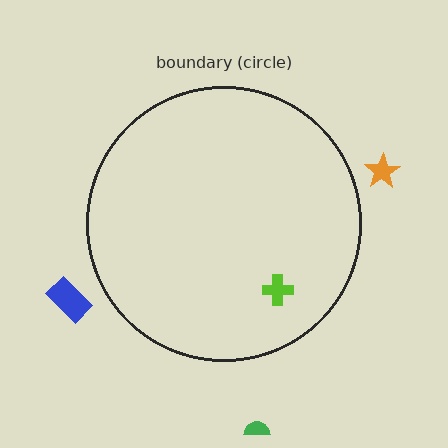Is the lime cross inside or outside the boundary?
Inside.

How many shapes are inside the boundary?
1 inside, 3 outside.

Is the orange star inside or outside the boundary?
Outside.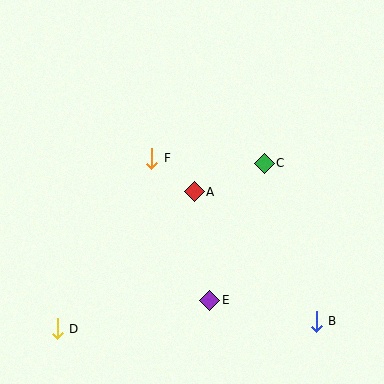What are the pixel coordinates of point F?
Point F is at (152, 158).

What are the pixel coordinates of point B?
Point B is at (316, 321).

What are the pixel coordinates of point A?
Point A is at (194, 192).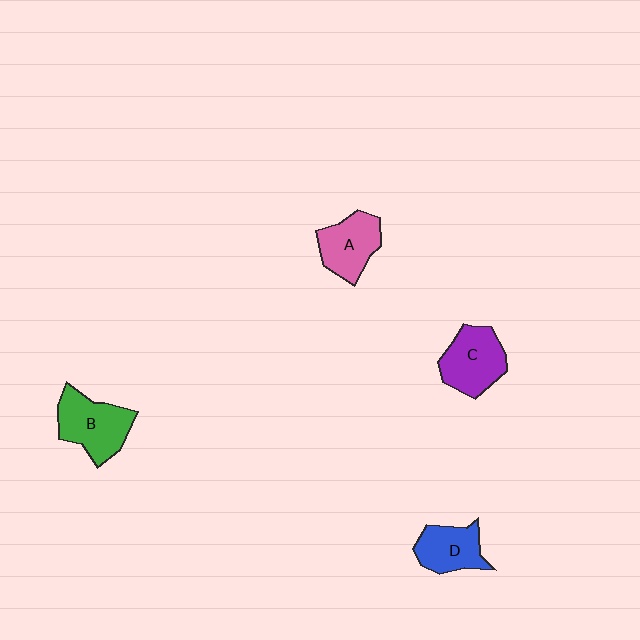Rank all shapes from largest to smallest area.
From largest to smallest: B (green), C (purple), A (pink), D (blue).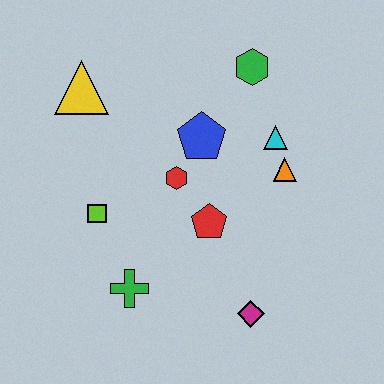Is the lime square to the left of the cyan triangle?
Yes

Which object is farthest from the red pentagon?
The yellow triangle is farthest from the red pentagon.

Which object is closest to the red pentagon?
The red hexagon is closest to the red pentagon.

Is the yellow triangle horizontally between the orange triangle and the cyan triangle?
No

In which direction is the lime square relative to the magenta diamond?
The lime square is to the left of the magenta diamond.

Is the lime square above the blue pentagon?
No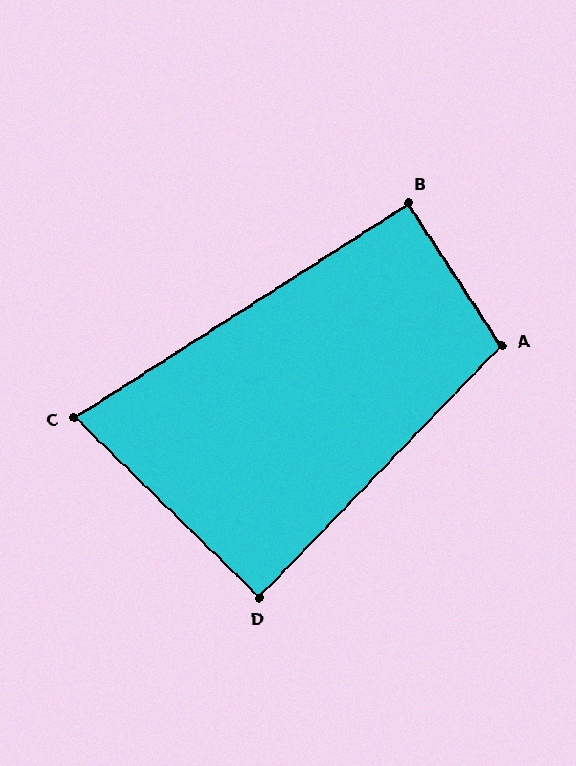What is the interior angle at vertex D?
Approximately 90 degrees (approximately right).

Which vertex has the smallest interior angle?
C, at approximately 77 degrees.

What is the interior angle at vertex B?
Approximately 90 degrees (approximately right).